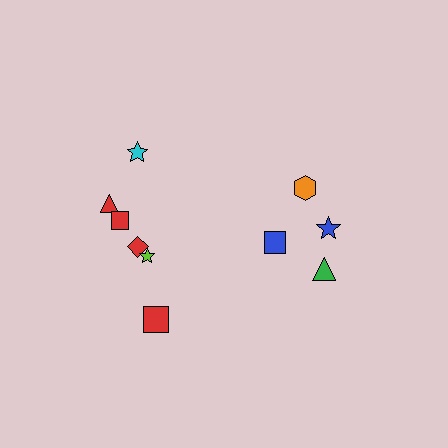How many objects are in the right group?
There are 4 objects.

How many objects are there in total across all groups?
There are 10 objects.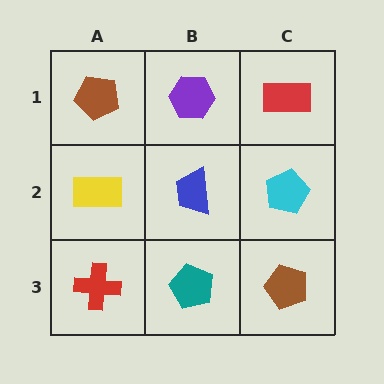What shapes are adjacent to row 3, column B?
A blue trapezoid (row 2, column B), a red cross (row 3, column A), a brown pentagon (row 3, column C).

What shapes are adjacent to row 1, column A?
A yellow rectangle (row 2, column A), a purple hexagon (row 1, column B).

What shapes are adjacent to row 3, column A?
A yellow rectangle (row 2, column A), a teal pentagon (row 3, column B).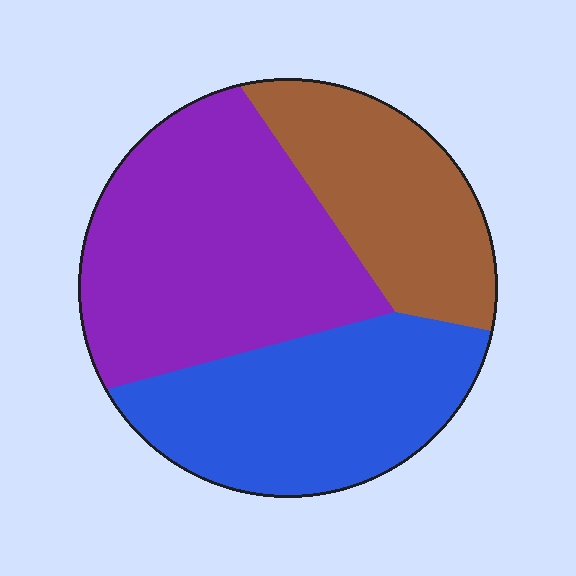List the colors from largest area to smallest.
From largest to smallest: purple, blue, brown.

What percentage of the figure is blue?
Blue covers around 35% of the figure.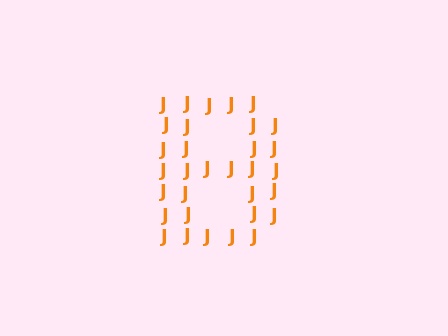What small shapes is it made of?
It is made of small letter J's.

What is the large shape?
The large shape is the letter B.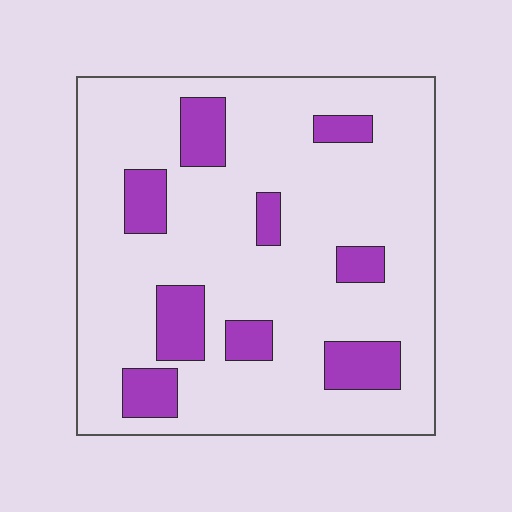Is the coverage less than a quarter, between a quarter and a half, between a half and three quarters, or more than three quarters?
Less than a quarter.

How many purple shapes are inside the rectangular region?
9.